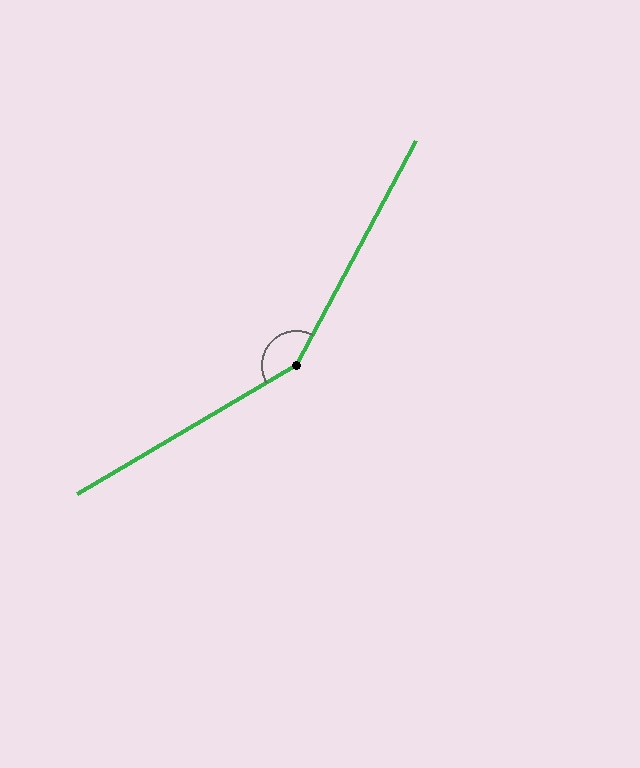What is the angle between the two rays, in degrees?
Approximately 149 degrees.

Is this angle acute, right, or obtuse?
It is obtuse.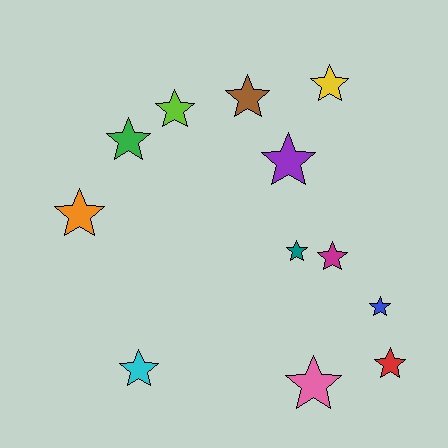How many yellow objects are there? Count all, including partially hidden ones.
There is 1 yellow object.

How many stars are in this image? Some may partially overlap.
There are 12 stars.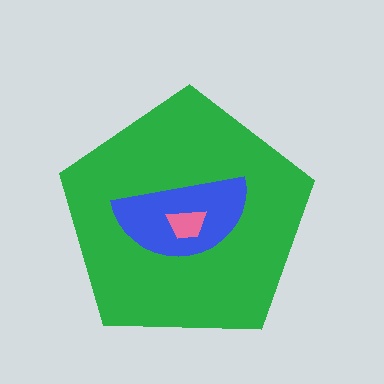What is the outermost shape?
The green pentagon.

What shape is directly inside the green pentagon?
The blue semicircle.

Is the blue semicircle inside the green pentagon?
Yes.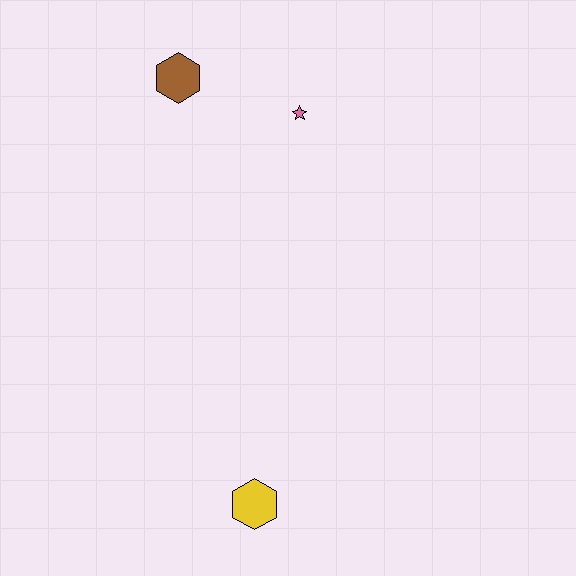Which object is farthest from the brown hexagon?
The yellow hexagon is farthest from the brown hexagon.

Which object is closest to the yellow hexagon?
The pink star is closest to the yellow hexagon.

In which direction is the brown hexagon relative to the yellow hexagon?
The brown hexagon is above the yellow hexagon.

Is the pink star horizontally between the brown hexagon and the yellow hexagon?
No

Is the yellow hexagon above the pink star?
No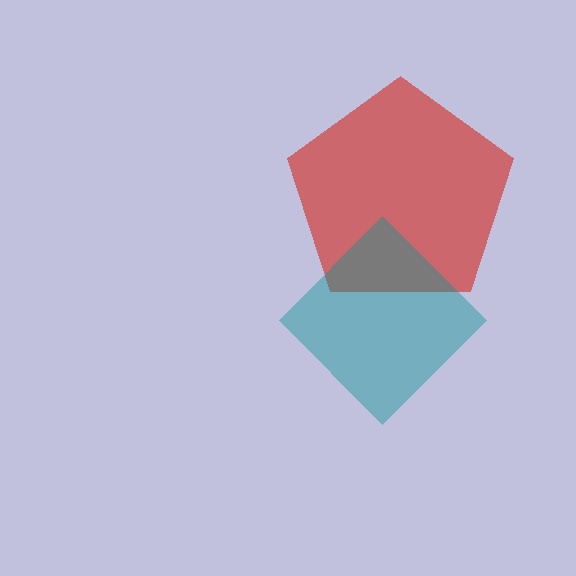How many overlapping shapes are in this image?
There are 2 overlapping shapes in the image.